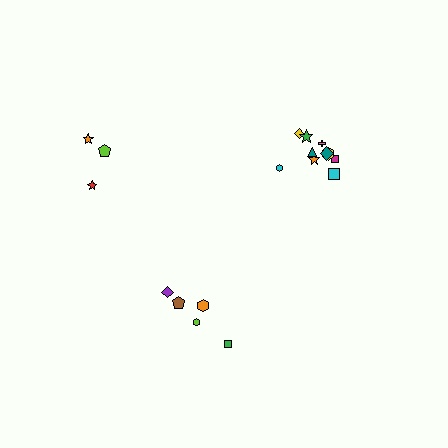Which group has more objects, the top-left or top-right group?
The top-right group.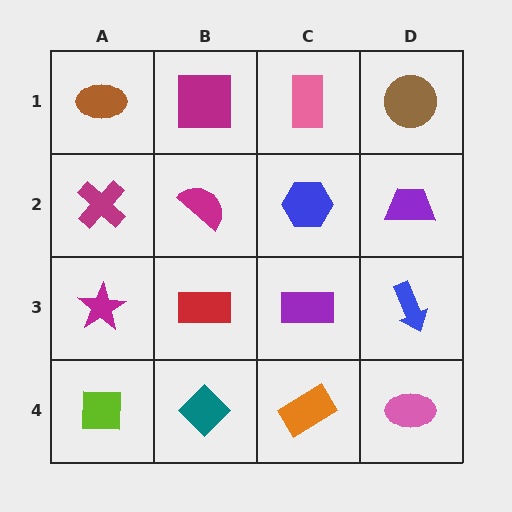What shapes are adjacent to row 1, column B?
A magenta semicircle (row 2, column B), a brown ellipse (row 1, column A), a pink rectangle (row 1, column C).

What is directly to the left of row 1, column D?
A pink rectangle.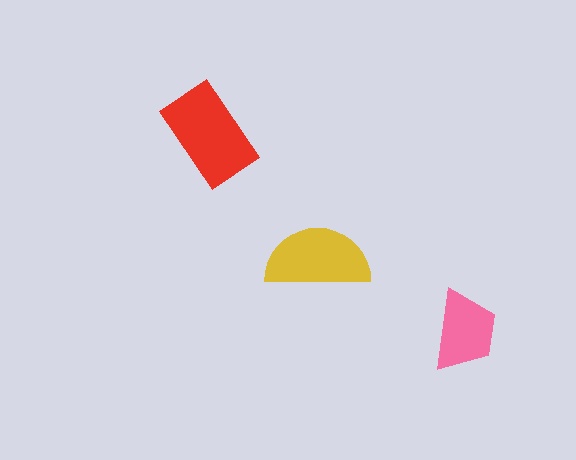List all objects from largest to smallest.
The red rectangle, the yellow semicircle, the pink trapezoid.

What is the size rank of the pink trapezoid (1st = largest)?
3rd.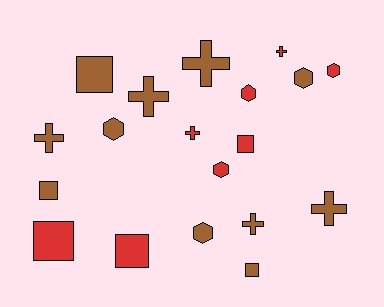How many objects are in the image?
There are 19 objects.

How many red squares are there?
There are 3 red squares.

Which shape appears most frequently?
Cross, with 7 objects.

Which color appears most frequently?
Brown, with 11 objects.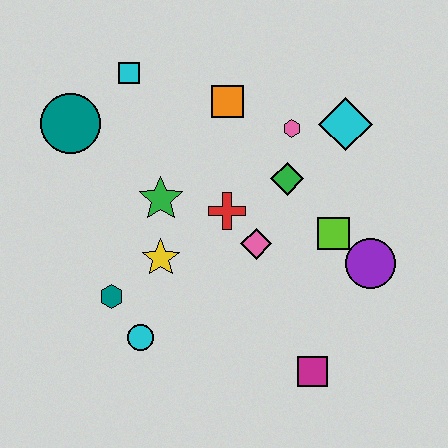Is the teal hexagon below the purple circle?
Yes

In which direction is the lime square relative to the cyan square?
The lime square is to the right of the cyan square.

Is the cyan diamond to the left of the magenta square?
No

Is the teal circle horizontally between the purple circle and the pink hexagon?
No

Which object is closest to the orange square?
The pink hexagon is closest to the orange square.